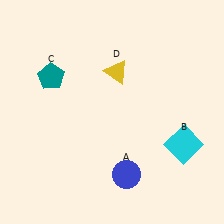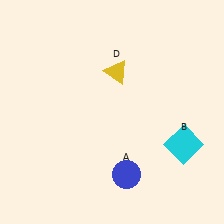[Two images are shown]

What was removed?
The teal pentagon (C) was removed in Image 2.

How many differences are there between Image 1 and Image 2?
There is 1 difference between the two images.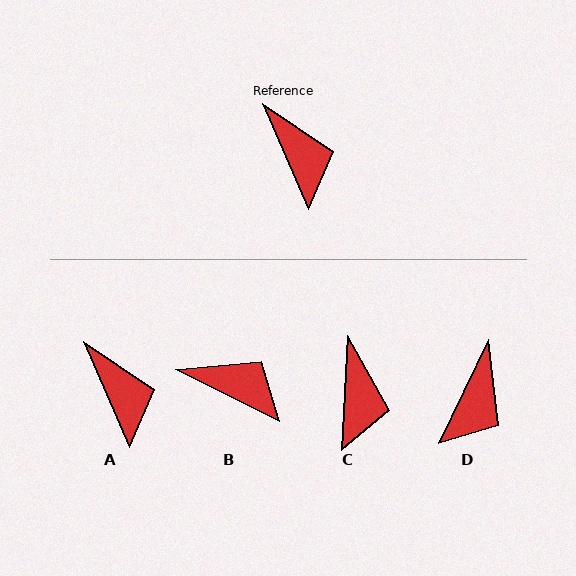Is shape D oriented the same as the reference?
No, it is off by about 49 degrees.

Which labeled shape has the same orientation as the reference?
A.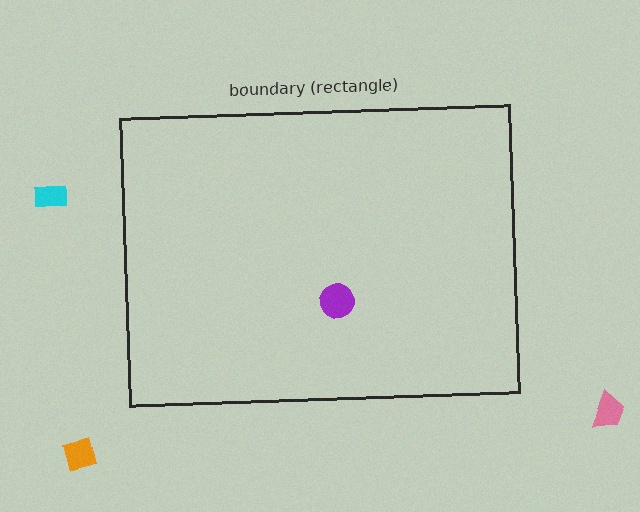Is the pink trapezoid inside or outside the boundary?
Outside.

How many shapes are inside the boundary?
1 inside, 3 outside.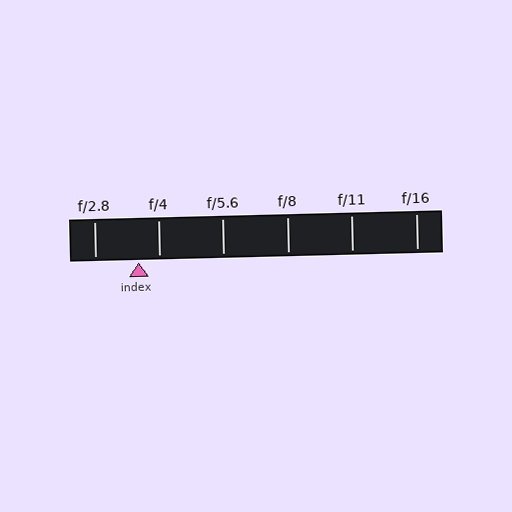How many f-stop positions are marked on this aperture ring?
There are 6 f-stop positions marked.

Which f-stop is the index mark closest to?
The index mark is closest to f/4.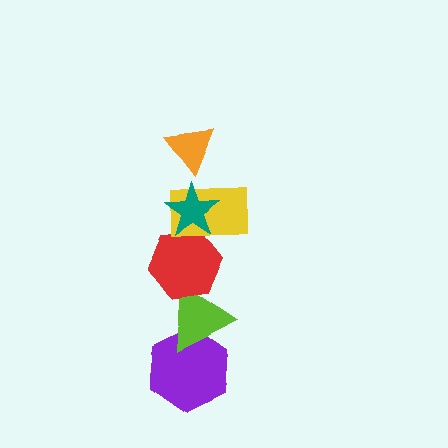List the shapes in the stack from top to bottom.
From top to bottom: the orange triangle, the teal star, the yellow rectangle, the red hexagon, the lime triangle, the purple hexagon.